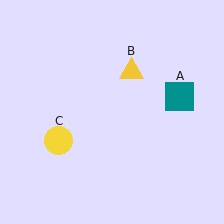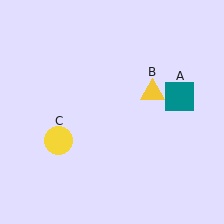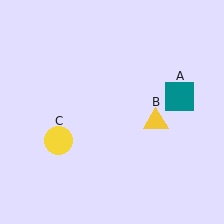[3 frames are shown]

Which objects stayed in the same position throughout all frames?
Teal square (object A) and yellow circle (object C) remained stationary.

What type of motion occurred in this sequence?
The yellow triangle (object B) rotated clockwise around the center of the scene.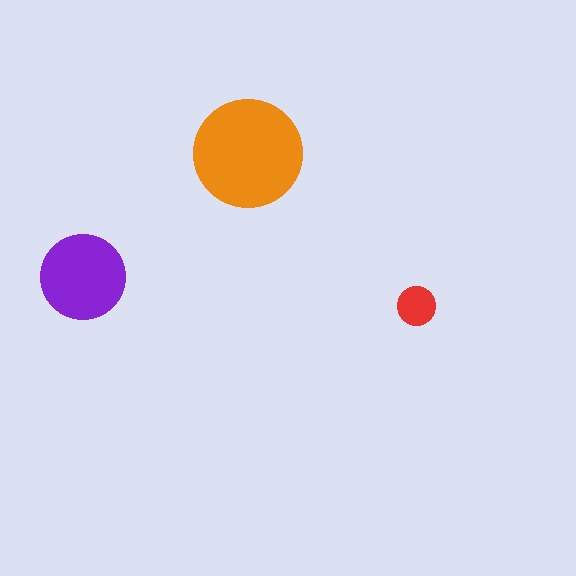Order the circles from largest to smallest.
the orange one, the purple one, the red one.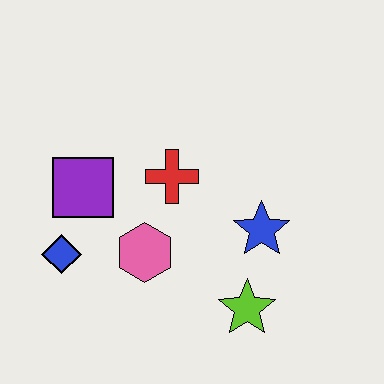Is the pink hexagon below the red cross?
Yes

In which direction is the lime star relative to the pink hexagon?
The lime star is to the right of the pink hexagon.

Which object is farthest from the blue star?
The blue diamond is farthest from the blue star.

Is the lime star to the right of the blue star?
No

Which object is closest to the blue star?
The lime star is closest to the blue star.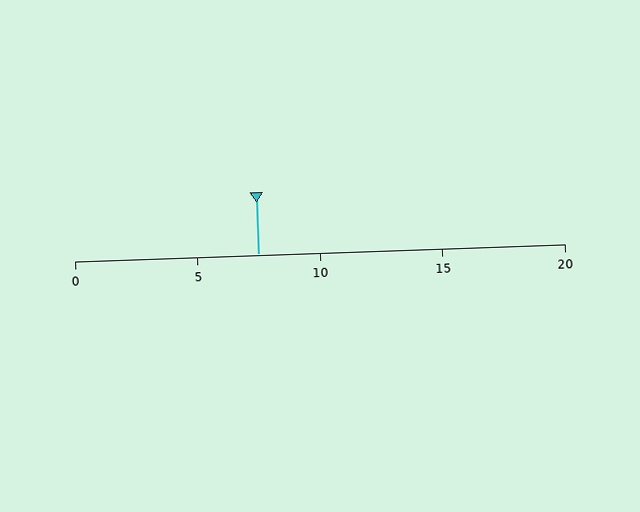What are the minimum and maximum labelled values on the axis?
The axis runs from 0 to 20.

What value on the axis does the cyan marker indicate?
The marker indicates approximately 7.5.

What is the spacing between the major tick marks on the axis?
The major ticks are spaced 5 apart.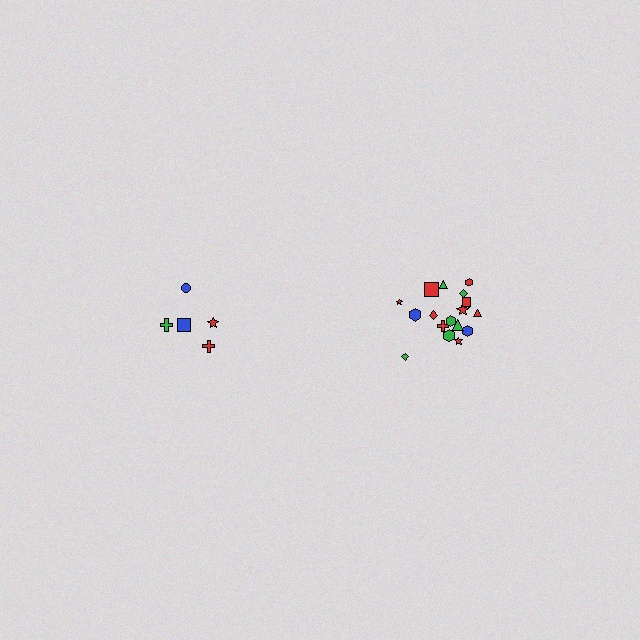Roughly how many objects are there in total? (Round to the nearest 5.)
Roughly 25 objects in total.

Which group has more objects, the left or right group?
The right group.